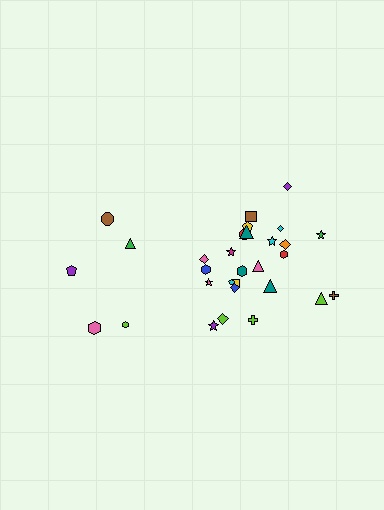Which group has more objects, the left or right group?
The right group.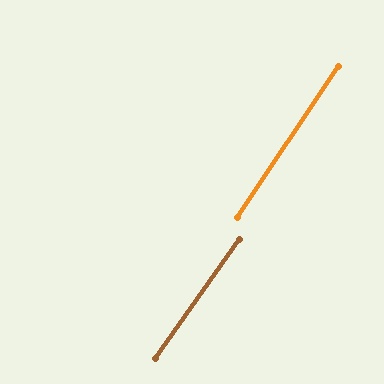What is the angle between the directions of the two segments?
Approximately 1 degree.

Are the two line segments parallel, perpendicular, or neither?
Parallel — their directions differ by only 1.4°.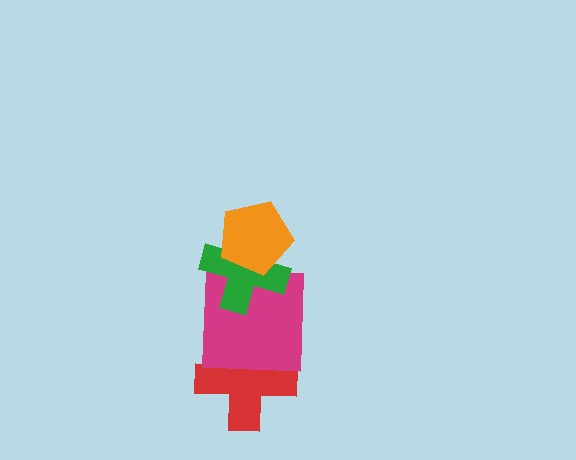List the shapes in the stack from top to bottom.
From top to bottom: the orange pentagon, the green cross, the magenta square, the red cross.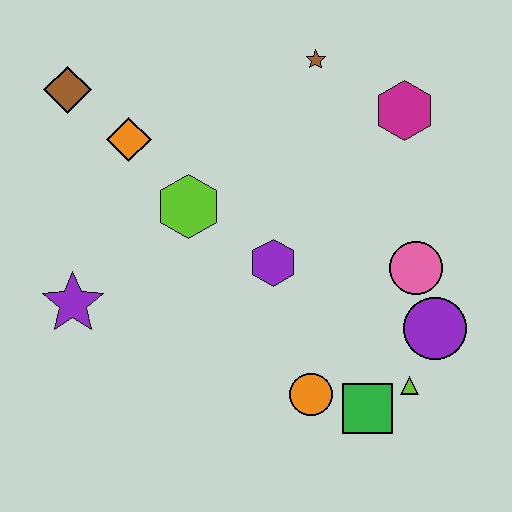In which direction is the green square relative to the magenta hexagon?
The green square is below the magenta hexagon.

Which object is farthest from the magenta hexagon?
The purple star is farthest from the magenta hexagon.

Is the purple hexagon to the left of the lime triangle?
Yes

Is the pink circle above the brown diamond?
No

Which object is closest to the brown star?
The magenta hexagon is closest to the brown star.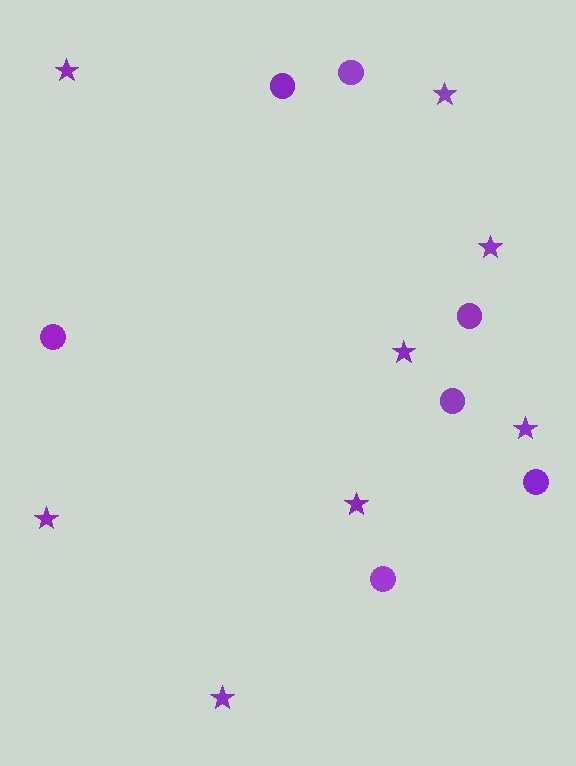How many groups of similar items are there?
There are 2 groups: one group of stars (8) and one group of circles (7).